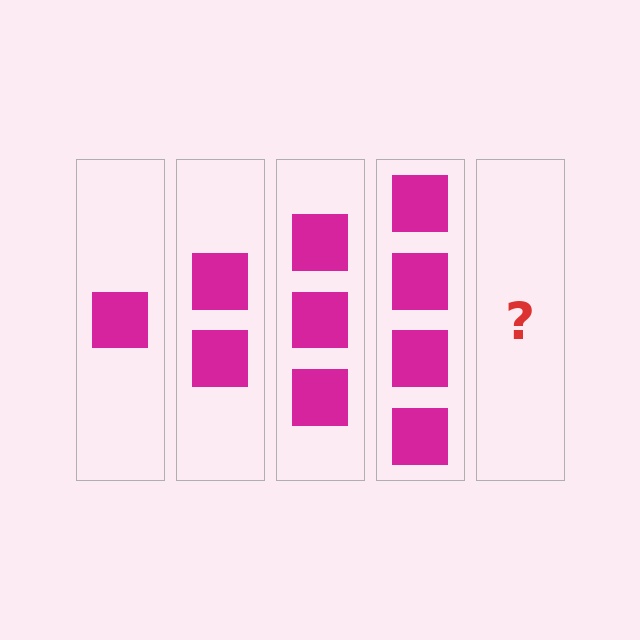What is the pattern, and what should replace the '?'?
The pattern is that each step adds one more square. The '?' should be 5 squares.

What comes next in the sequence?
The next element should be 5 squares.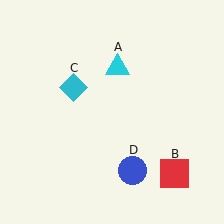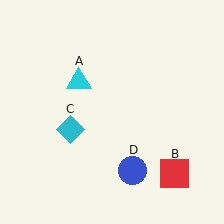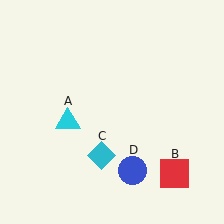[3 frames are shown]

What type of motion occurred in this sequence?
The cyan triangle (object A), cyan diamond (object C) rotated counterclockwise around the center of the scene.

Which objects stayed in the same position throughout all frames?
Red square (object B) and blue circle (object D) remained stationary.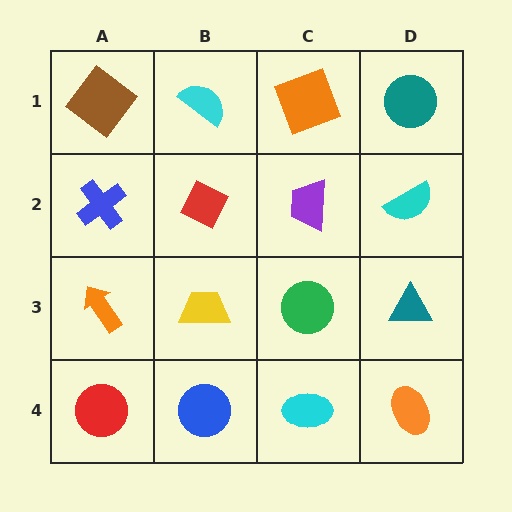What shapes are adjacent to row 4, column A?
An orange arrow (row 3, column A), a blue circle (row 4, column B).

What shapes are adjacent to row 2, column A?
A brown diamond (row 1, column A), an orange arrow (row 3, column A), a red diamond (row 2, column B).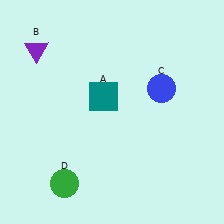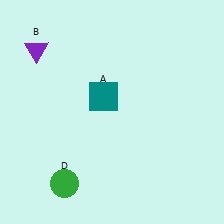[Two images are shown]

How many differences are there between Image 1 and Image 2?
There is 1 difference between the two images.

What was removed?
The blue circle (C) was removed in Image 2.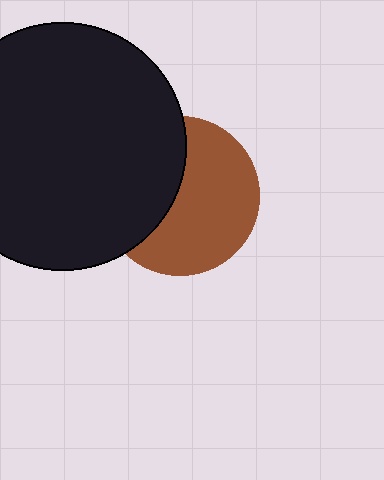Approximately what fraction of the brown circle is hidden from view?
Roughly 41% of the brown circle is hidden behind the black circle.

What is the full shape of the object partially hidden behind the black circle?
The partially hidden object is a brown circle.